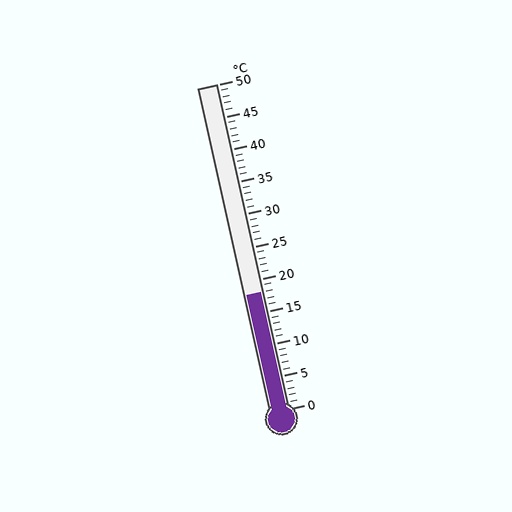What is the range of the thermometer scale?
The thermometer scale ranges from 0°C to 50°C.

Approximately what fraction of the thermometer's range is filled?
The thermometer is filled to approximately 35% of its range.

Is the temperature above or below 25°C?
The temperature is below 25°C.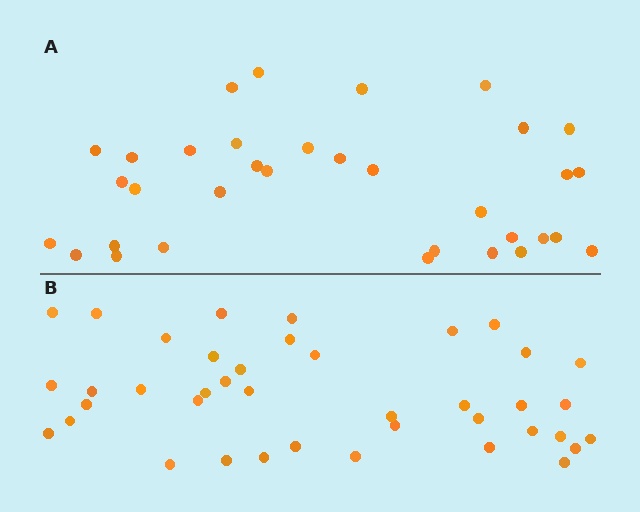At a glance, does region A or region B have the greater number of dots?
Region B (the bottom region) has more dots.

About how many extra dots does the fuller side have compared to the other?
Region B has about 6 more dots than region A.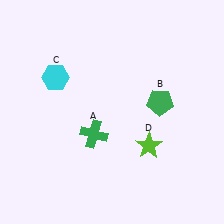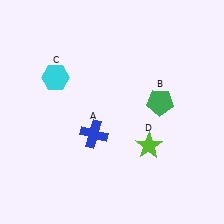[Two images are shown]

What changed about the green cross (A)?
In Image 1, A is green. In Image 2, it changed to blue.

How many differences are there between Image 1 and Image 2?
There is 1 difference between the two images.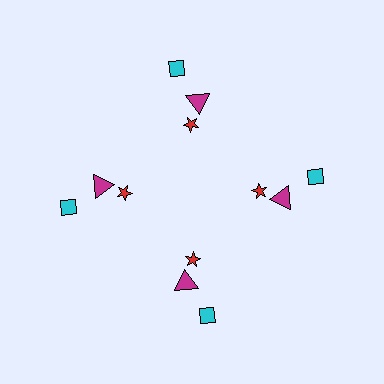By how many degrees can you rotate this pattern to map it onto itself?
The pattern maps onto itself every 90 degrees of rotation.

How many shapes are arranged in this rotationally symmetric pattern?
There are 12 shapes, arranged in 4 groups of 3.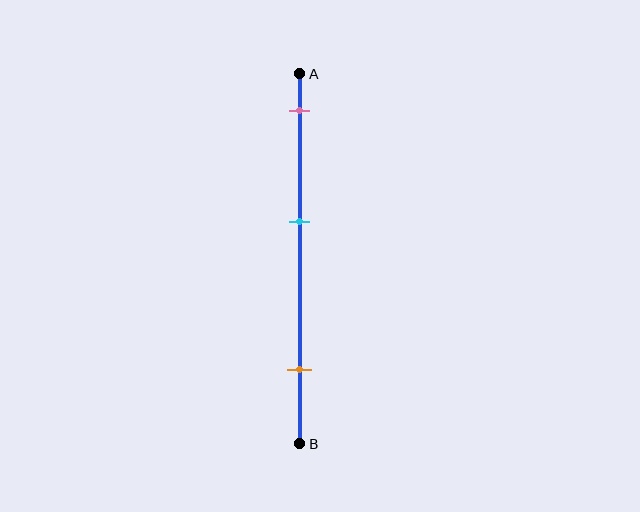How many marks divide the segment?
There are 3 marks dividing the segment.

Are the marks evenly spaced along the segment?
Yes, the marks are approximately evenly spaced.